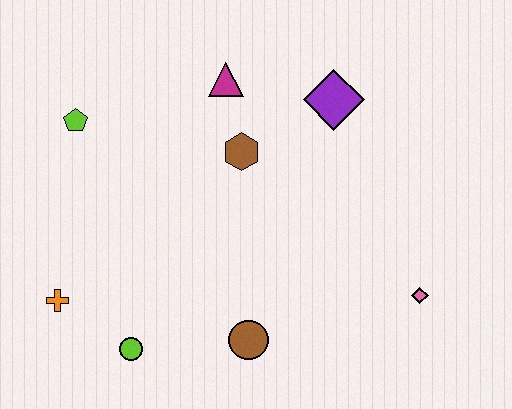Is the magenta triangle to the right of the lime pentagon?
Yes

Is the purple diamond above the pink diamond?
Yes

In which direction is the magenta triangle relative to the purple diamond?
The magenta triangle is to the left of the purple diamond.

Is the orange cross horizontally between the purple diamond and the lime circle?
No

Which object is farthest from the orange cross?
The pink diamond is farthest from the orange cross.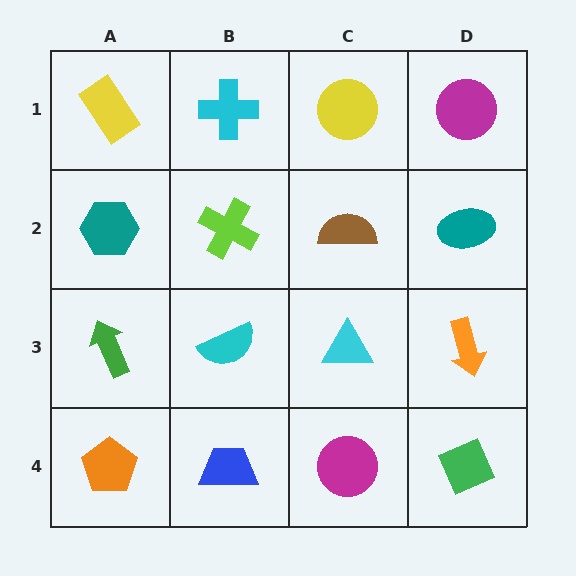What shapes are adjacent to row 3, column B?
A lime cross (row 2, column B), a blue trapezoid (row 4, column B), a green arrow (row 3, column A), a cyan triangle (row 3, column C).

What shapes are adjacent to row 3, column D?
A teal ellipse (row 2, column D), a green diamond (row 4, column D), a cyan triangle (row 3, column C).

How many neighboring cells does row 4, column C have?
3.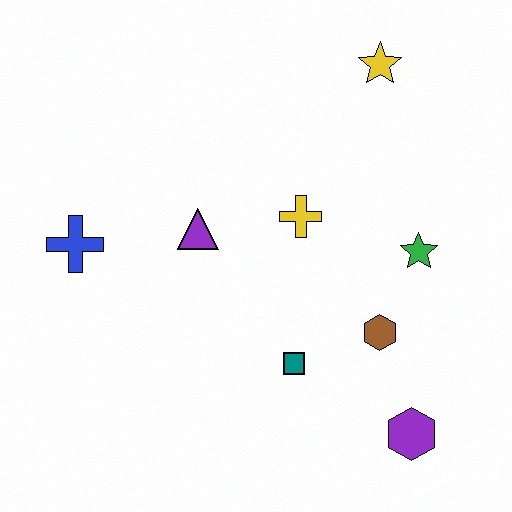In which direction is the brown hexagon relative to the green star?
The brown hexagon is below the green star.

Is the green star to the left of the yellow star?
No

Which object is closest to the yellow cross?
The purple triangle is closest to the yellow cross.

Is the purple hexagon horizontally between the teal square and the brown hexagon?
No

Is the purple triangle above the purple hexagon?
Yes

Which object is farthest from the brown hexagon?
The blue cross is farthest from the brown hexagon.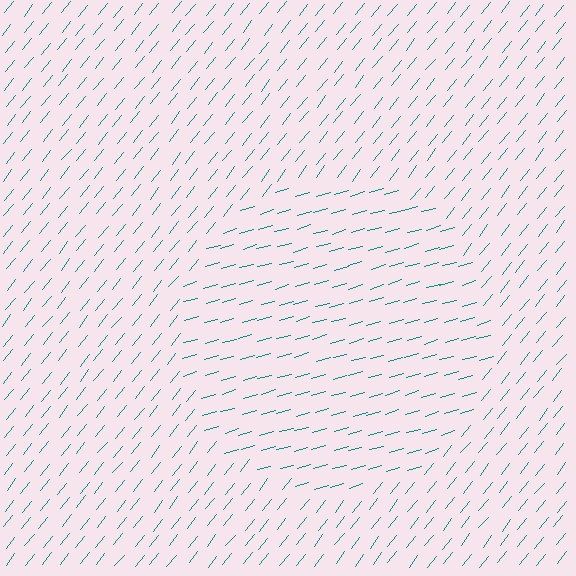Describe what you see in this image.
The image is filled with small teal line segments. A circle region in the image has lines oriented differently from the surrounding lines, creating a visible texture boundary.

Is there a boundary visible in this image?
Yes, there is a texture boundary formed by a change in line orientation.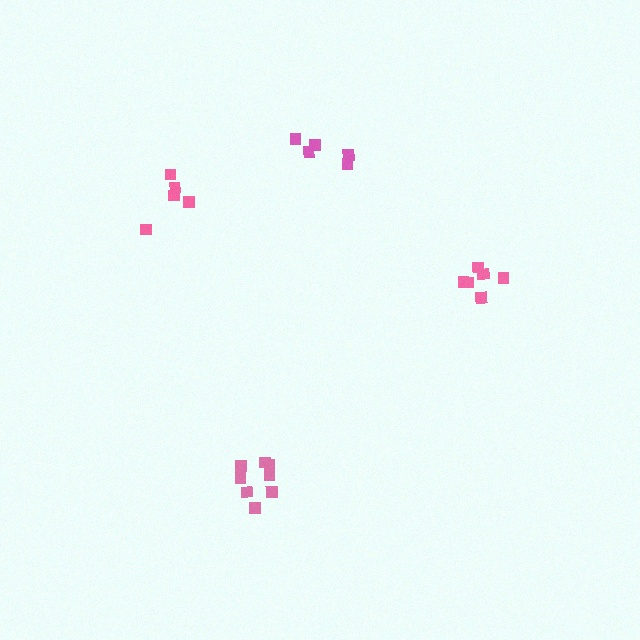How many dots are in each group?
Group 1: 5 dots, Group 2: 8 dots, Group 3: 7 dots, Group 4: 5 dots (25 total).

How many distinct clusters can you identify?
There are 4 distinct clusters.